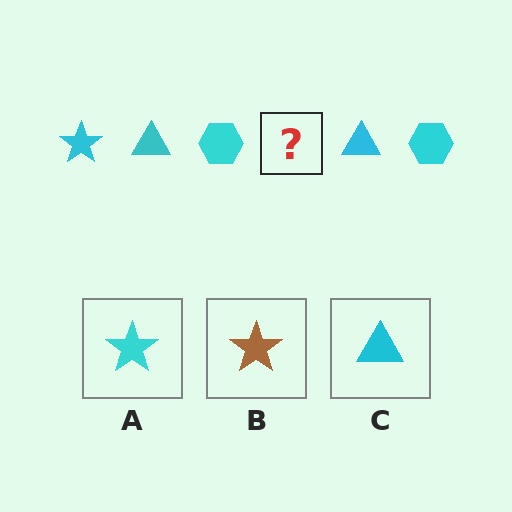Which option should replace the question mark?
Option A.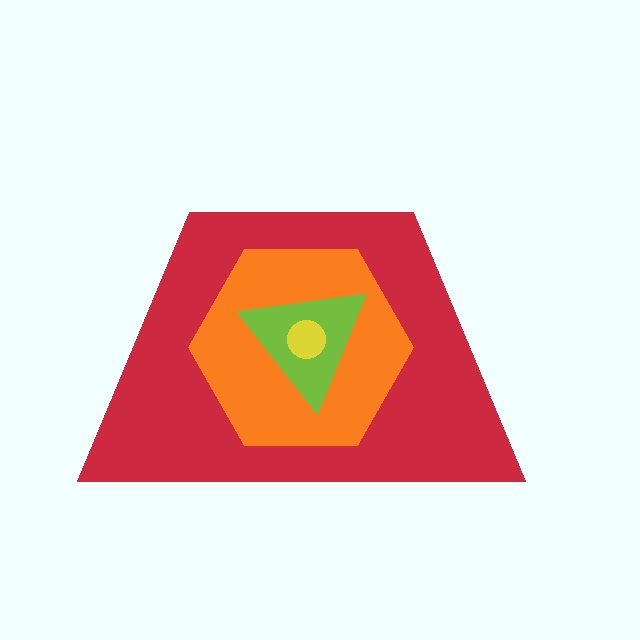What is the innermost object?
The yellow circle.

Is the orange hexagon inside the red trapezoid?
Yes.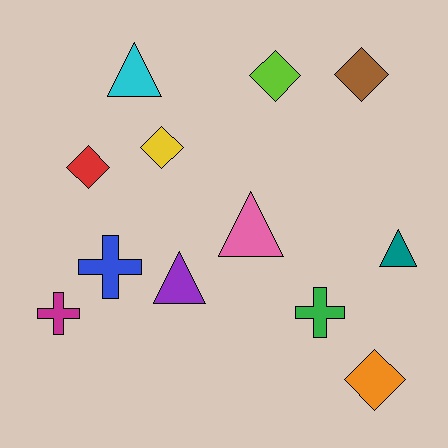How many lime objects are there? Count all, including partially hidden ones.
There is 1 lime object.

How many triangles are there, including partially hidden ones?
There are 4 triangles.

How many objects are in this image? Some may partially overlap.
There are 12 objects.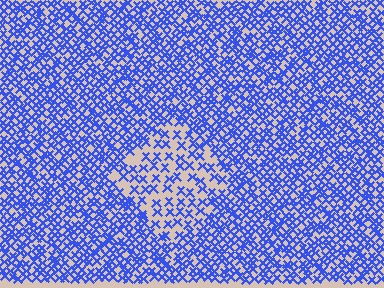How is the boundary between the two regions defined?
The boundary is defined by a change in element density (approximately 2.2x ratio). All elements are the same color, size, and shape.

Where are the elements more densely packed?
The elements are more densely packed outside the diamond boundary.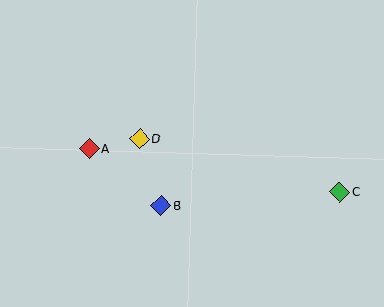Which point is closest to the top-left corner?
Point A is closest to the top-left corner.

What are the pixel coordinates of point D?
Point D is at (140, 138).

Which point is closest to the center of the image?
Point D at (140, 138) is closest to the center.